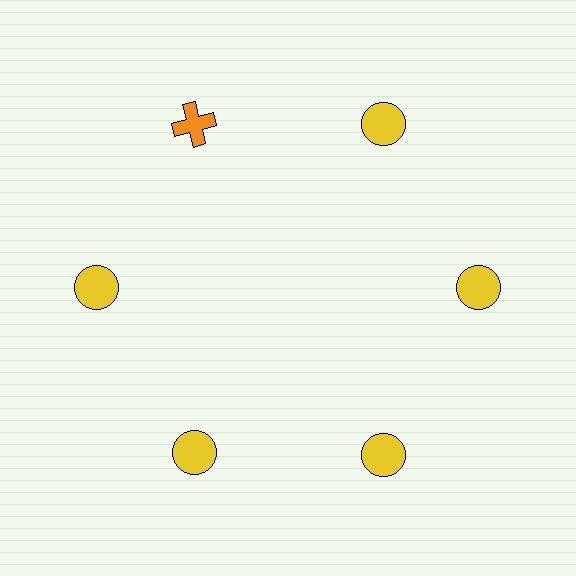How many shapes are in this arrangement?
There are 6 shapes arranged in a ring pattern.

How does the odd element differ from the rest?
It differs in both color (orange instead of yellow) and shape (cross instead of circle).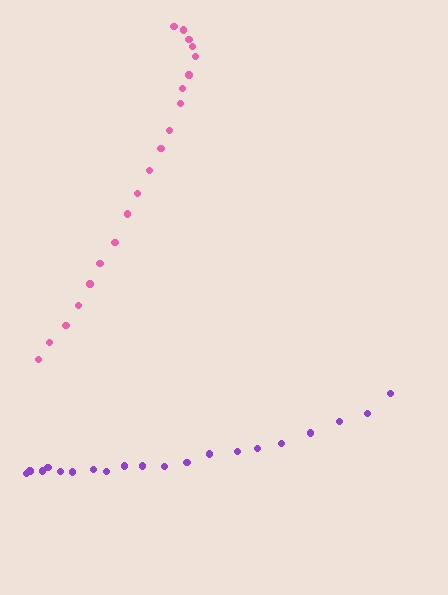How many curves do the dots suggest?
There are 2 distinct paths.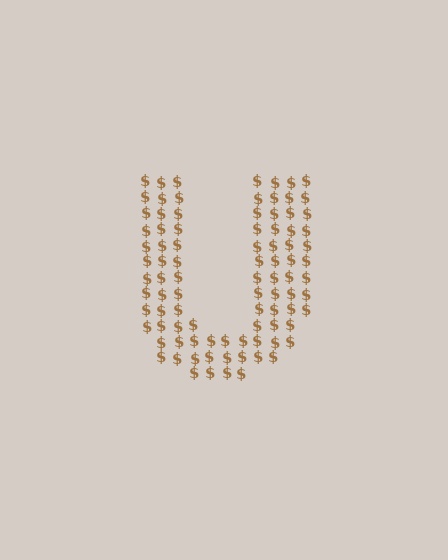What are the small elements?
The small elements are dollar signs.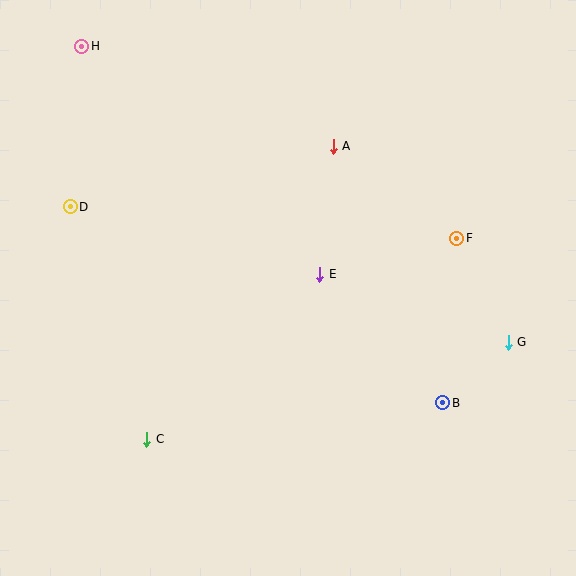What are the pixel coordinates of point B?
Point B is at (443, 403).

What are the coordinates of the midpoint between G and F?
The midpoint between G and F is at (482, 290).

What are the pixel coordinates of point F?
Point F is at (457, 238).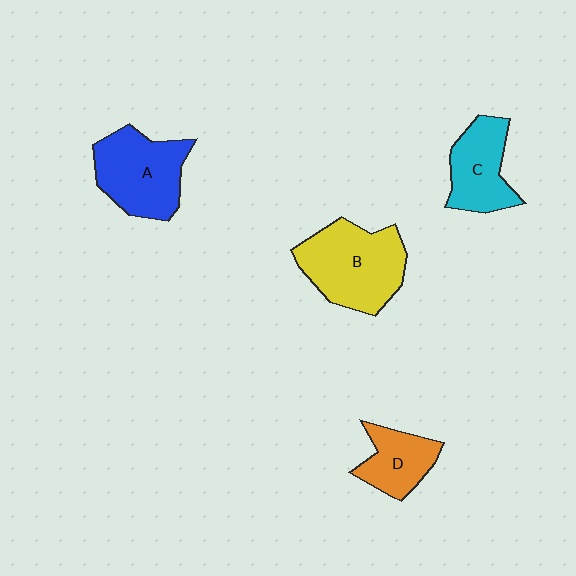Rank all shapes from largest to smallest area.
From largest to smallest: B (yellow), A (blue), C (cyan), D (orange).